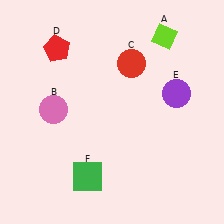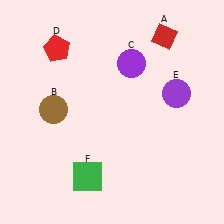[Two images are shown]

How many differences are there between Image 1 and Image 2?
There are 3 differences between the two images.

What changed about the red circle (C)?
In Image 1, C is red. In Image 2, it changed to purple.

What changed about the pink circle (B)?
In Image 1, B is pink. In Image 2, it changed to brown.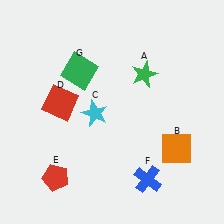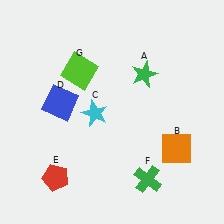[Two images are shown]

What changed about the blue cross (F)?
In Image 1, F is blue. In Image 2, it changed to green.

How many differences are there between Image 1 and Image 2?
There are 3 differences between the two images.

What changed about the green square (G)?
In Image 1, G is green. In Image 2, it changed to lime.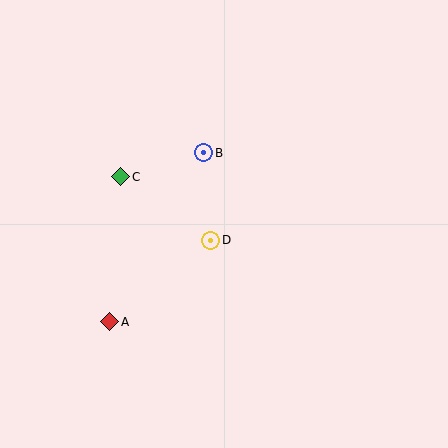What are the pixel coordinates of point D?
Point D is at (211, 240).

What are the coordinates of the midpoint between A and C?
The midpoint between A and C is at (115, 249).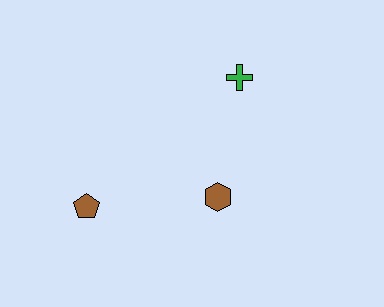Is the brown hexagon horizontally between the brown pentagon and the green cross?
Yes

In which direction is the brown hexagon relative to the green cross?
The brown hexagon is below the green cross.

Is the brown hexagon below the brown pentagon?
No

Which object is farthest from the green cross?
The brown pentagon is farthest from the green cross.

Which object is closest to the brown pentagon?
The brown hexagon is closest to the brown pentagon.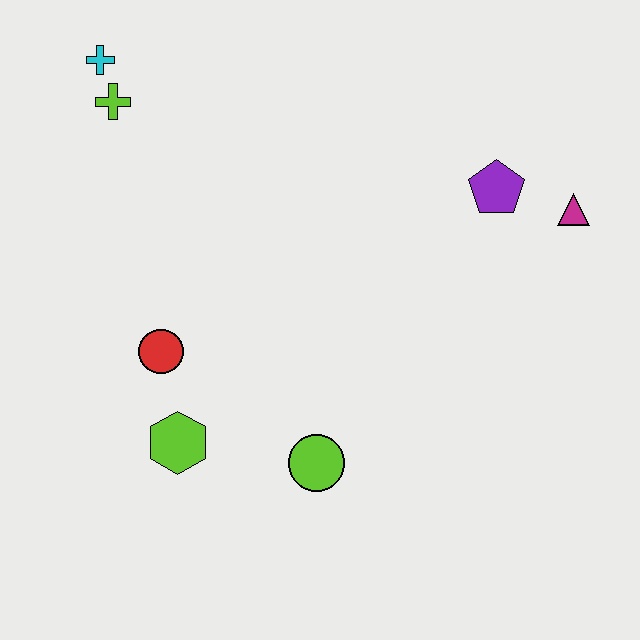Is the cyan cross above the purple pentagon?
Yes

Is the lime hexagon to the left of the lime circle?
Yes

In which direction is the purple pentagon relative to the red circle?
The purple pentagon is to the right of the red circle.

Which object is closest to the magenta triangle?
The purple pentagon is closest to the magenta triangle.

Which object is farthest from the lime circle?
The cyan cross is farthest from the lime circle.